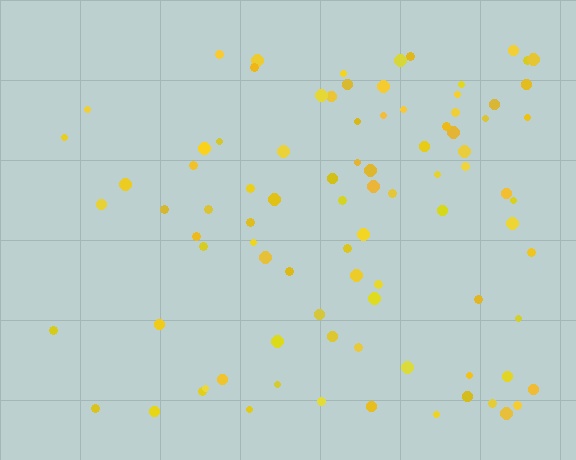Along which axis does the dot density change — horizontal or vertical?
Horizontal.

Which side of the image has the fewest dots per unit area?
The left.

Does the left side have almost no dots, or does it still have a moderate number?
Still a moderate number, just noticeably fewer than the right.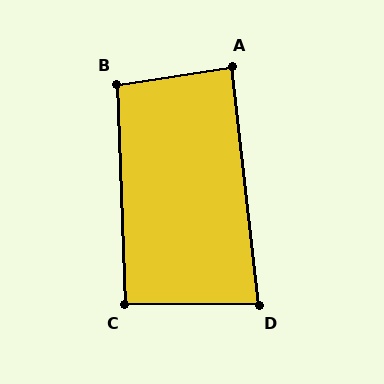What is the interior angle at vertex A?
Approximately 88 degrees (approximately right).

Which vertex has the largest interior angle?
B, at approximately 97 degrees.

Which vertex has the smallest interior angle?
D, at approximately 83 degrees.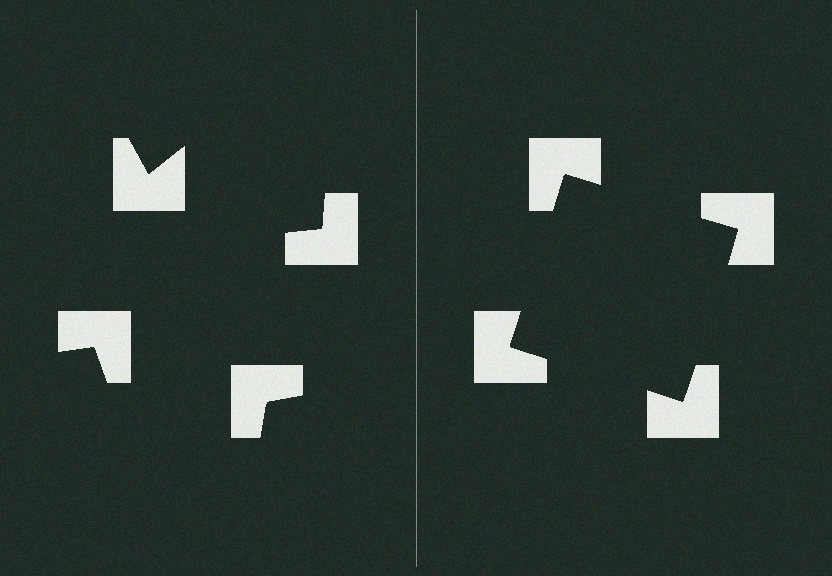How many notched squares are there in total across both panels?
8 — 4 on each side.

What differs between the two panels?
The notched squares are positioned identically on both sides; only the wedge orientations differ. On the right they align to a square; on the left they are misaligned.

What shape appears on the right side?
An illusory square.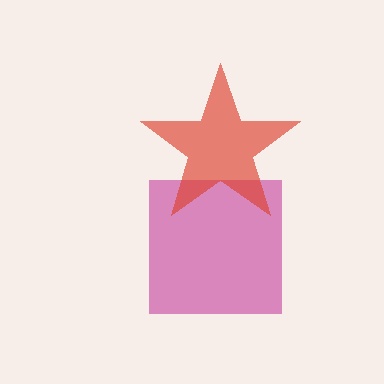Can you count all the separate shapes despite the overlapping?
Yes, there are 2 separate shapes.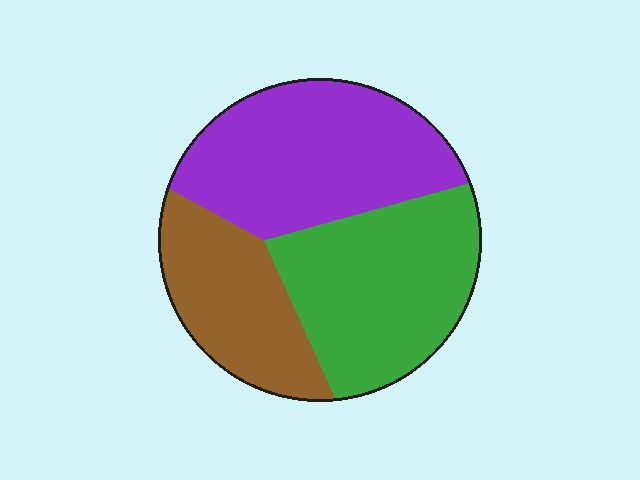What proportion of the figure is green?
Green covers 37% of the figure.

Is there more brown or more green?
Green.